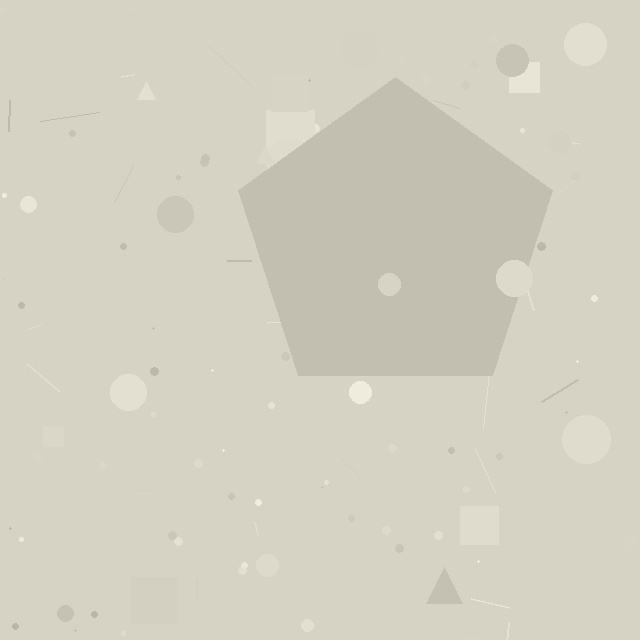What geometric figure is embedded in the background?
A pentagon is embedded in the background.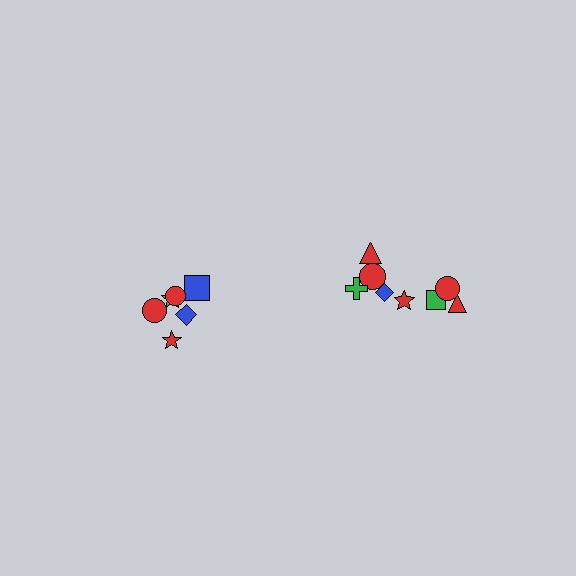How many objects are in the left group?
There are 6 objects.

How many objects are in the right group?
There are 8 objects.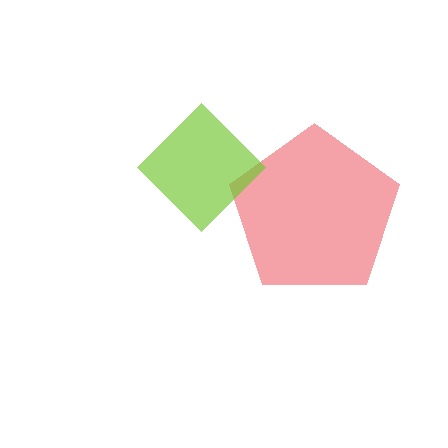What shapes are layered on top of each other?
The layered shapes are: a red pentagon, a lime diamond.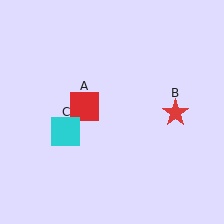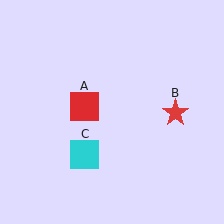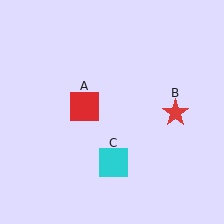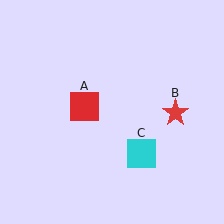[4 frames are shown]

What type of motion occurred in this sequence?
The cyan square (object C) rotated counterclockwise around the center of the scene.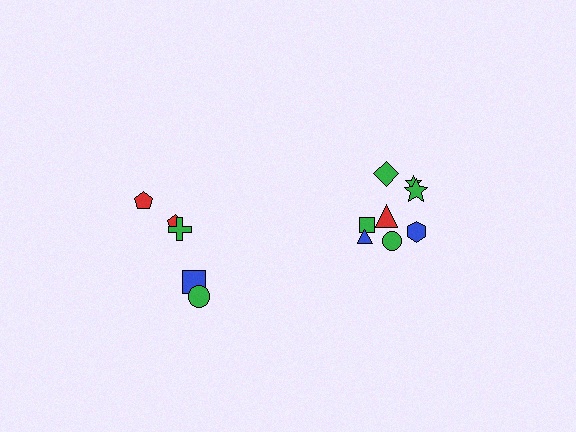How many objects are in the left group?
There are 5 objects.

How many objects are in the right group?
There are 8 objects.